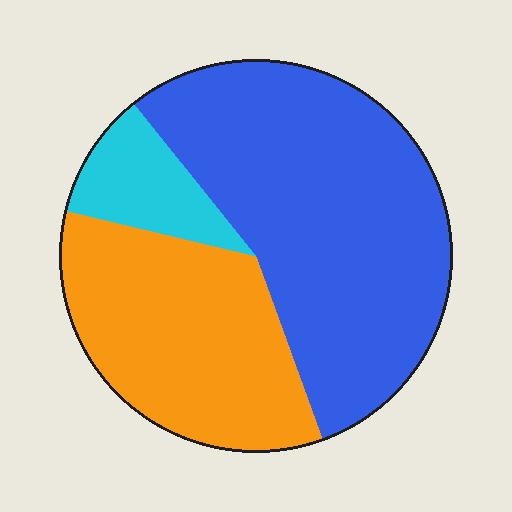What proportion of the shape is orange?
Orange takes up between a third and a half of the shape.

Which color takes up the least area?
Cyan, at roughly 10%.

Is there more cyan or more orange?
Orange.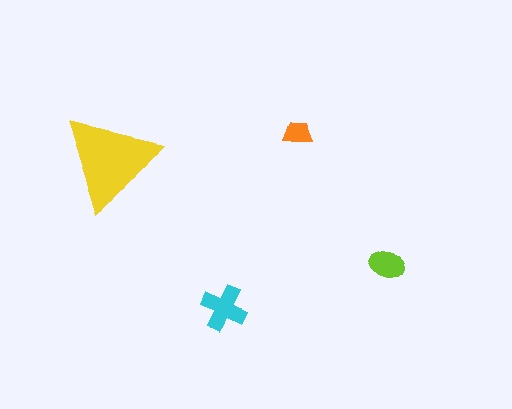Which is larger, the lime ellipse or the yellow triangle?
The yellow triangle.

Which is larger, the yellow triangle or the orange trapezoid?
The yellow triangle.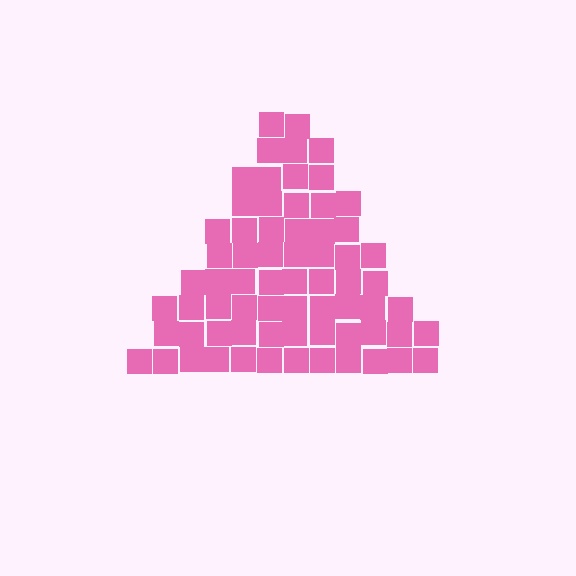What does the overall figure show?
The overall figure shows a triangle.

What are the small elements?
The small elements are squares.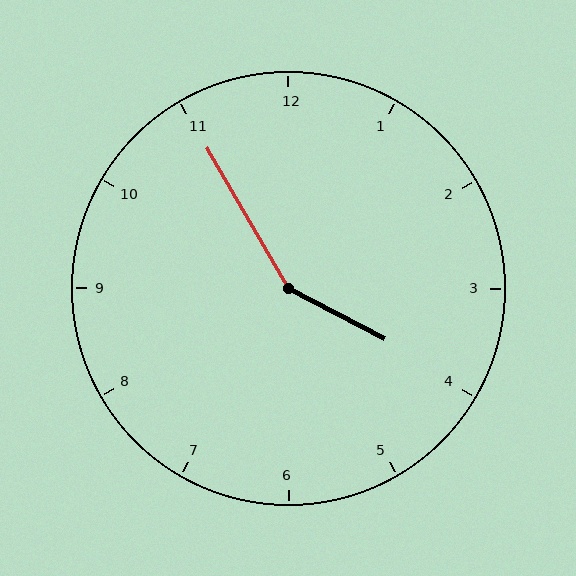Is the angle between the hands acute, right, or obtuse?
It is obtuse.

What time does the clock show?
3:55.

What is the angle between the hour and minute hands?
Approximately 148 degrees.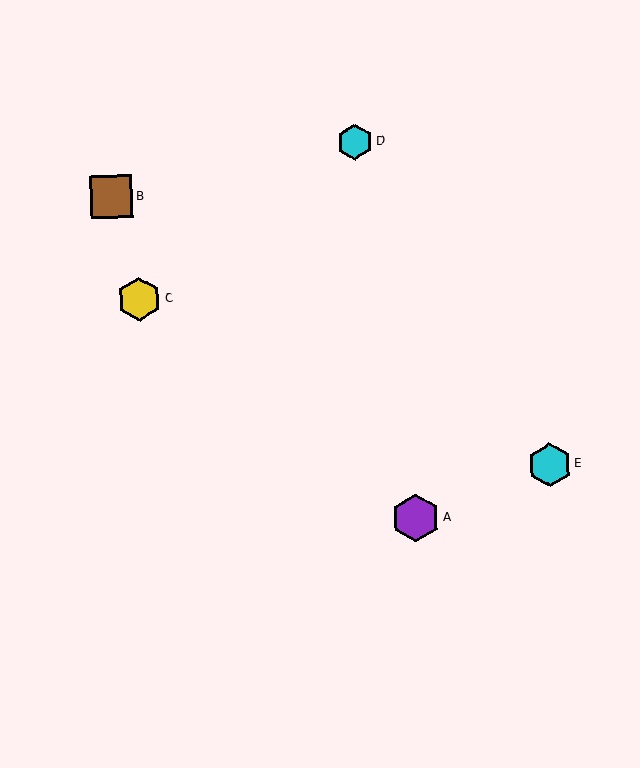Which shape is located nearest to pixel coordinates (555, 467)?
The cyan hexagon (labeled E) at (550, 465) is nearest to that location.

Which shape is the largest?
The purple hexagon (labeled A) is the largest.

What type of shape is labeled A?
Shape A is a purple hexagon.